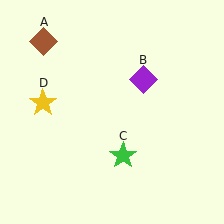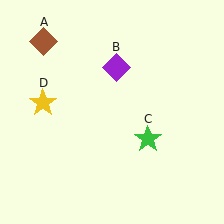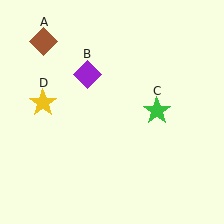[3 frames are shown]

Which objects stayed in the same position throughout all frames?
Brown diamond (object A) and yellow star (object D) remained stationary.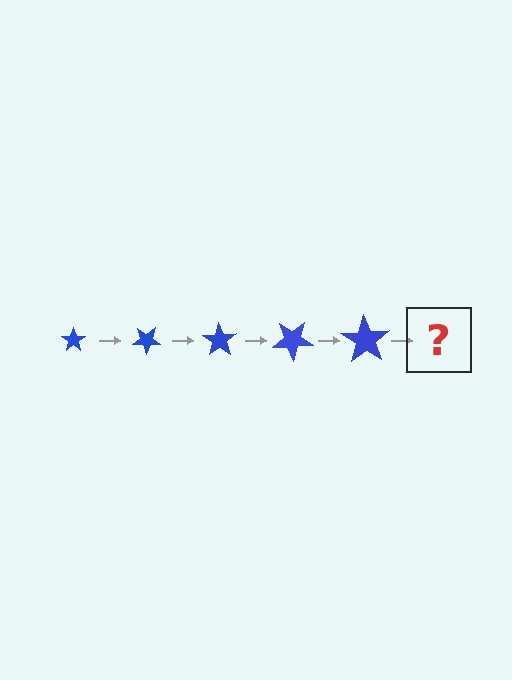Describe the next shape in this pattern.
It should be a star, larger than the previous one and rotated 175 degrees from the start.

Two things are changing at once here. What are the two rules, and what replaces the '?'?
The two rules are that the star grows larger each step and it rotates 35 degrees each step. The '?' should be a star, larger than the previous one and rotated 175 degrees from the start.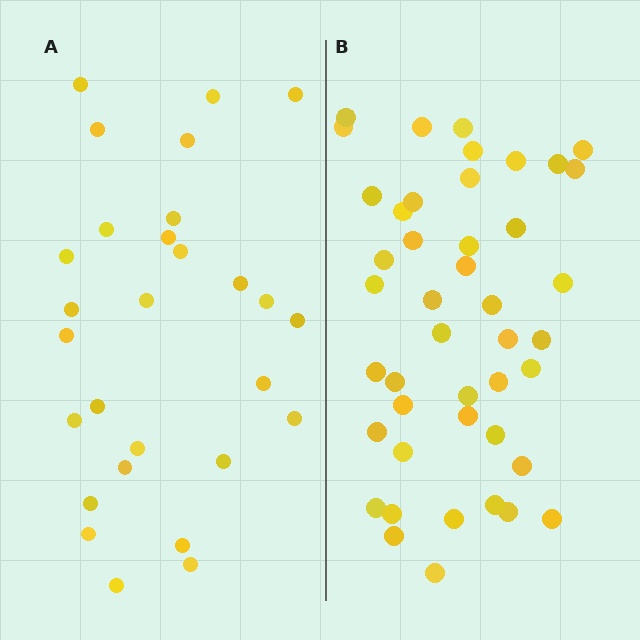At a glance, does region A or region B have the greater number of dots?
Region B (the right region) has more dots.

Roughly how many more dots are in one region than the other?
Region B has approximately 15 more dots than region A.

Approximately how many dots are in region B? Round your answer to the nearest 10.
About 40 dots. (The exact count is 44, which rounds to 40.)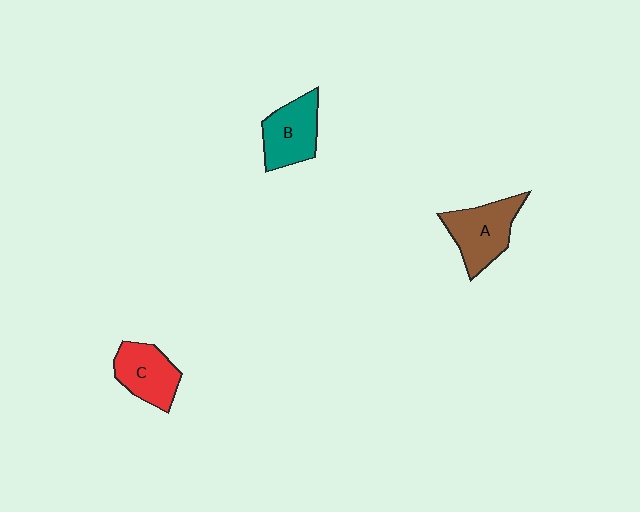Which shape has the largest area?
Shape A (brown).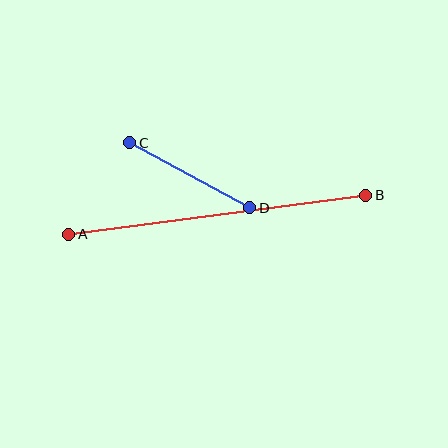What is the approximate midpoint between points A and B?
The midpoint is at approximately (217, 215) pixels.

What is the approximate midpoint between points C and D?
The midpoint is at approximately (190, 175) pixels.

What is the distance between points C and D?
The distance is approximately 136 pixels.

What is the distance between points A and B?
The distance is approximately 300 pixels.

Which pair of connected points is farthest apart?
Points A and B are farthest apart.